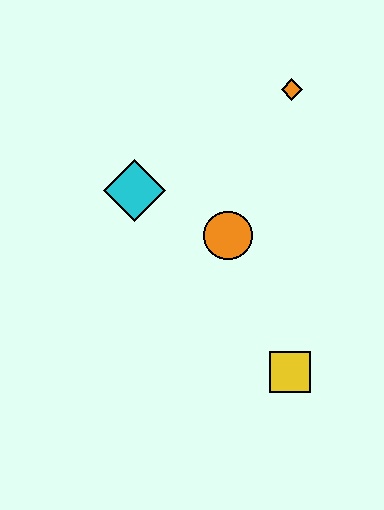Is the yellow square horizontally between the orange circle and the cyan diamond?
No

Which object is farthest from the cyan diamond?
The yellow square is farthest from the cyan diamond.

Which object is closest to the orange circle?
The cyan diamond is closest to the orange circle.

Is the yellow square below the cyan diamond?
Yes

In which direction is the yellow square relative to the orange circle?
The yellow square is below the orange circle.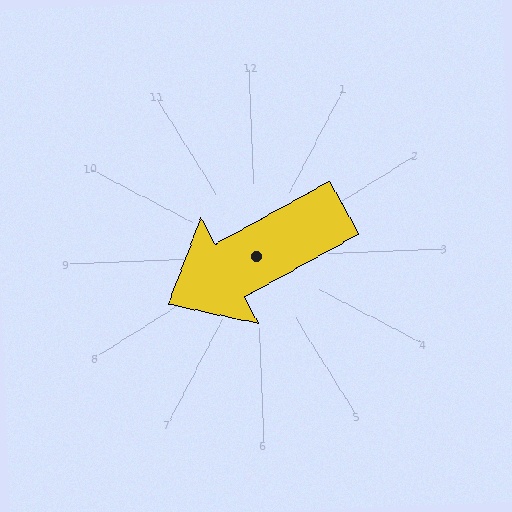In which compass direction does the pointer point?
Southwest.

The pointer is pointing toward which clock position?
Roughly 8 o'clock.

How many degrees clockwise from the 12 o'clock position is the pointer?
Approximately 244 degrees.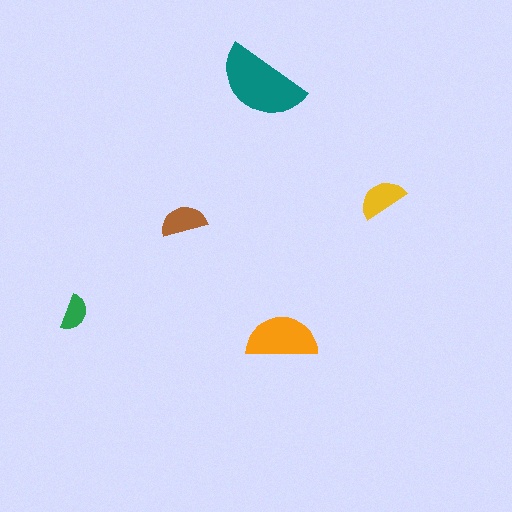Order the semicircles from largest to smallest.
the teal one, the orange one, the yellow one, the brown one, the green one.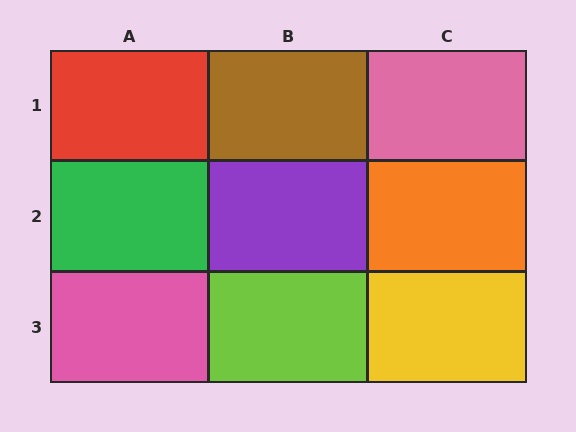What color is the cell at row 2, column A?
Green.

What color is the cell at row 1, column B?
Brown.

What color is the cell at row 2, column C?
Orange.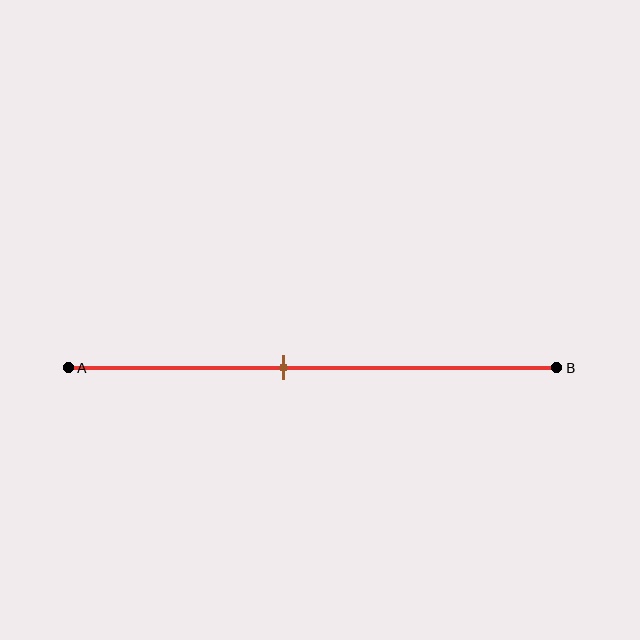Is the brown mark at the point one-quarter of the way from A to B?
No, the mark is at about 45% from A, not at the 25% one-quarter point.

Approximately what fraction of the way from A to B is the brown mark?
The brown mark is approximately 45% of the way from A to B.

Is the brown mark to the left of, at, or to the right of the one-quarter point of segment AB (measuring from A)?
The brown mark is to the right of the one-quarter point of segment AB.